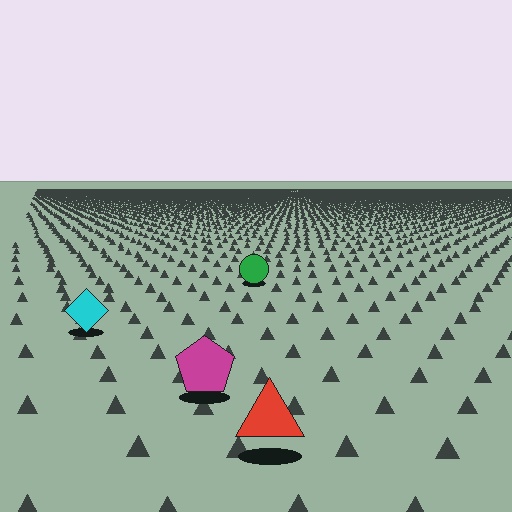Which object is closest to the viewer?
The red triangle is closest. The texture marks near it are larger and more spread out.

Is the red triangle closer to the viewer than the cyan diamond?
Yes. The red triangle is closer — you can tell from the texture gradient: the ground texture is coarser near it.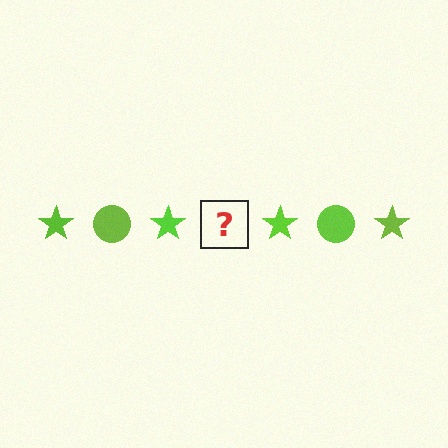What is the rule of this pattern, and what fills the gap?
The rule is that the pattern cycles through star, circle shapes in lime. The gap should be filled with a lime circle.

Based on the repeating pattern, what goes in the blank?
The blank should be a lime circle.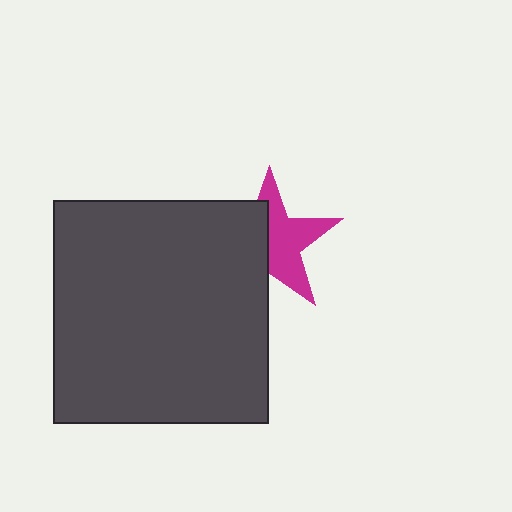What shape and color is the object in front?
The object in front is a dark gray rectangle.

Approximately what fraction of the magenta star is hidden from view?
Roughly 47% of the magenta star is hidden behind the dark gray rectangle.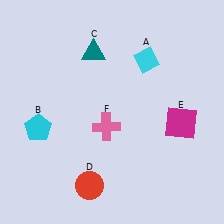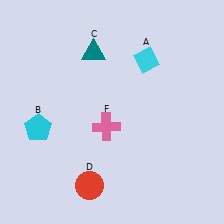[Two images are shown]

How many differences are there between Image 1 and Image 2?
There is 1 difference between the two images.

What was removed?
The magenta square (E) was removed in Image 2.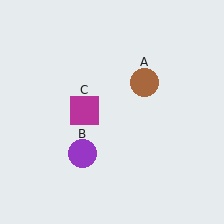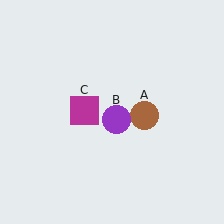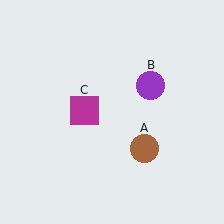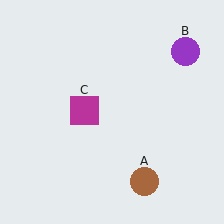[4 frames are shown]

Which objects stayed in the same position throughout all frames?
Magenta square (object C) remained stationary.